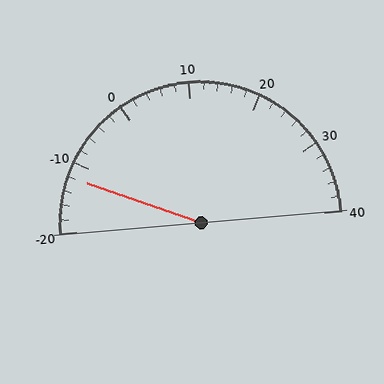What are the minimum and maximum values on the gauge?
The gauge ranges from -20 to 40.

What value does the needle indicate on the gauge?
The needle indicates approximately -12.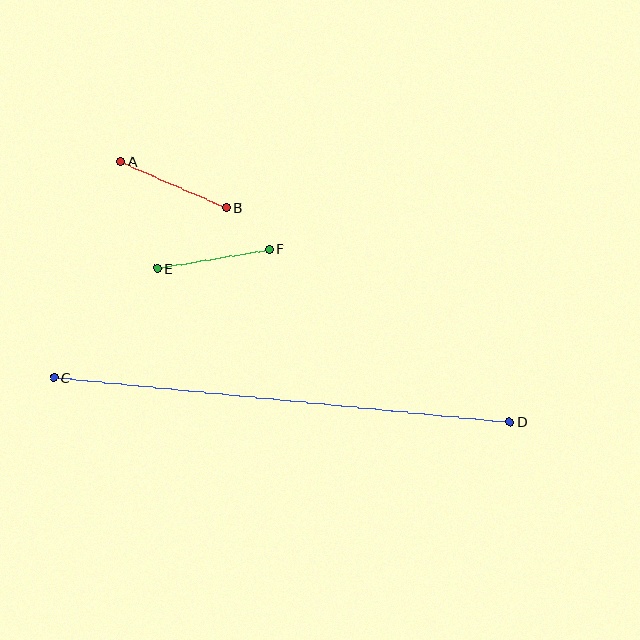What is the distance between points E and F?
The distance is approximately 113 pixels.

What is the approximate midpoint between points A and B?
The midpoint is at approximately (174, 185) pixels.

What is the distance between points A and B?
The distance is approximately 115 pixels.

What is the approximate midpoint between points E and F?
The midpoint is at approximately (213, 259) pixels.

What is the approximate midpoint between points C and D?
The midpoint is at approximately (282, 400) pixels.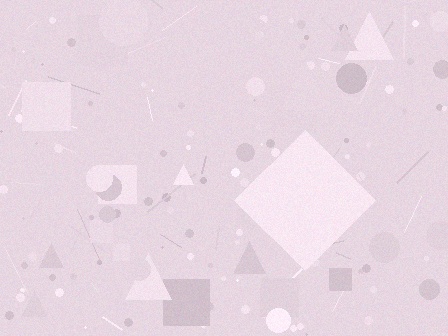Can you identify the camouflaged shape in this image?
The camouflaged shape is a diamond.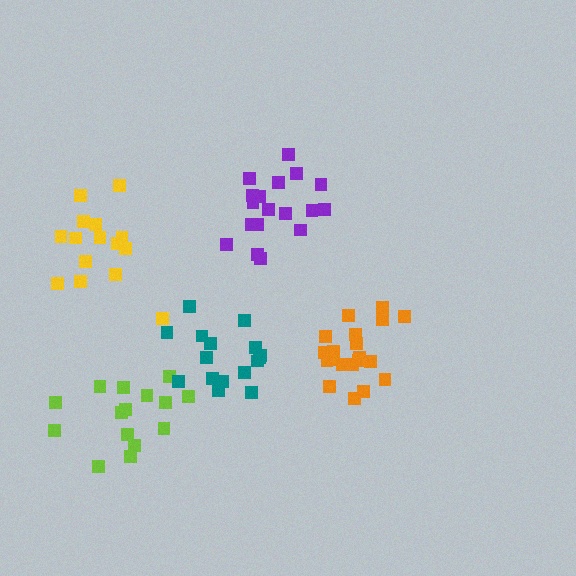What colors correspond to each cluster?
The clusters are colored: yellow, purple, orange, lime, teal.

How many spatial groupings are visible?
There are 5 spatial groupings.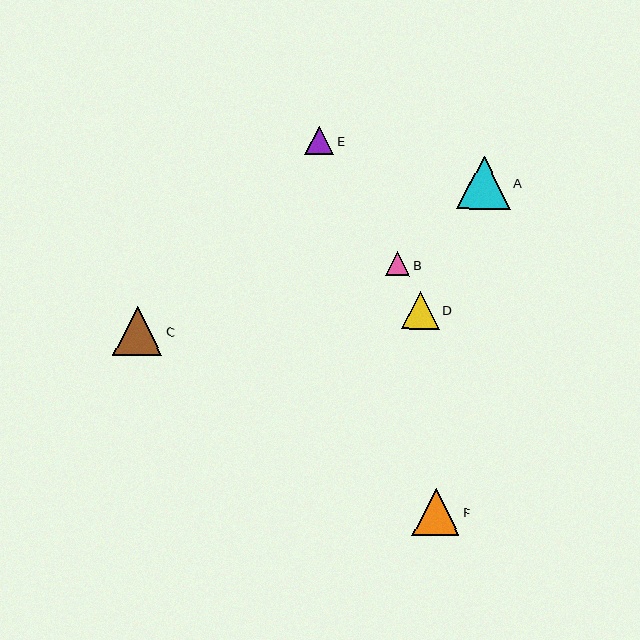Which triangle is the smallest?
Triangle B is the smallest with a size of approximately 24 pixels.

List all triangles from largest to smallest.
From largest to smallest: A, C, F, D, E, B.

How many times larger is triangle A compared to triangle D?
Triangle A is approximately 1.4 times the size of triangle D.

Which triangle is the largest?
Triangle A is the largest with a size of approximately 53 pixels.